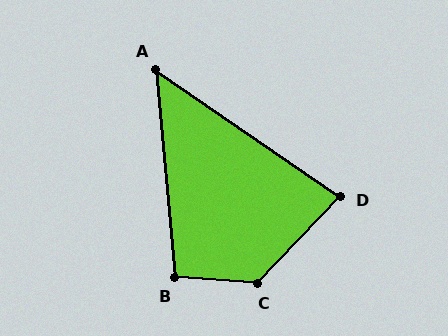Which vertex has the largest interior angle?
C, at approximately 130 degrees.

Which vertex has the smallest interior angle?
A, at approximately 50 degrees.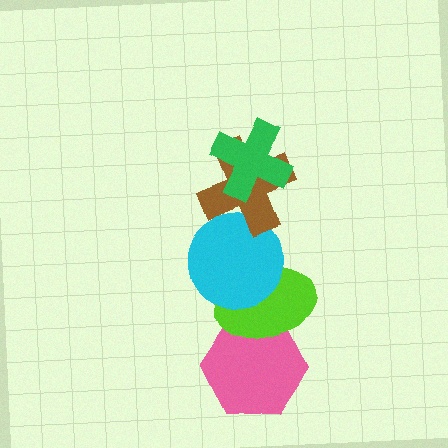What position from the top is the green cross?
The green cross is 1st from the top.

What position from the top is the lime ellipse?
The lime ellipse is 4th from the top.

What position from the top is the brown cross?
The brown cross is 2nd from the top.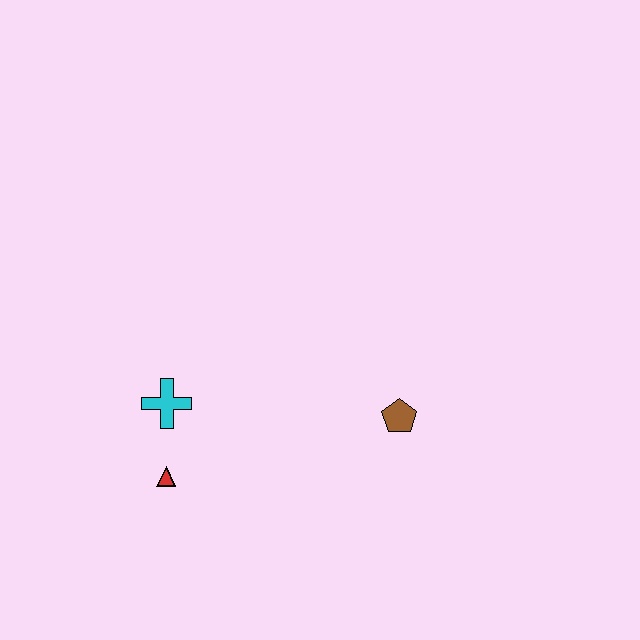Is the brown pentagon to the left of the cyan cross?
No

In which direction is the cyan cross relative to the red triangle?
The cyan cross is above the red triangle.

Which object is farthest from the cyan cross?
The brown pentagon is farthest from the cyan cross.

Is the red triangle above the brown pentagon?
No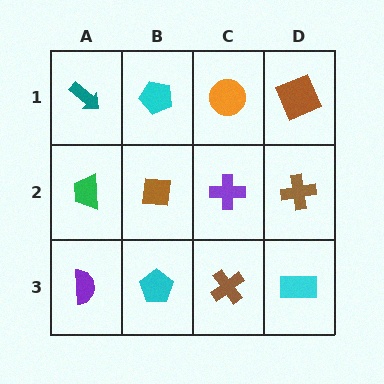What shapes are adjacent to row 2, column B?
A cyan pentagon (row 1, column B), a cyan pentagon (row 3, column B), a green trapezoid (row 2, column A), a purple cross (row 2, column C).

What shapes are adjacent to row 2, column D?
A brown square (row 1, column D), a cyan rectangle (row 3, column D), a purple cross (row 2, column C).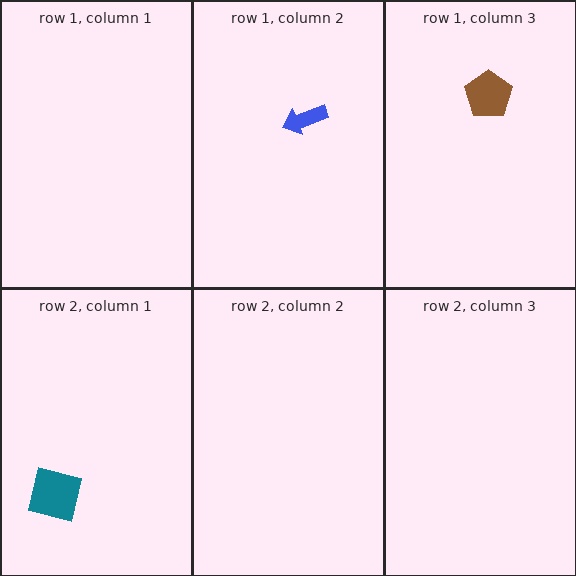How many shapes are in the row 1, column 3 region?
1.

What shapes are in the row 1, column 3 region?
The brown pentagon.